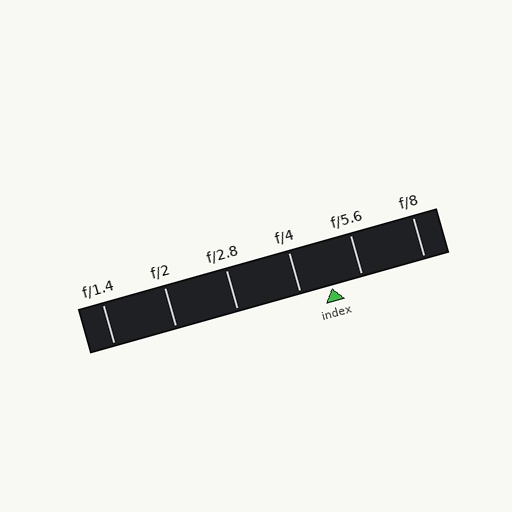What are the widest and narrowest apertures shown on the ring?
The widest aperture shown is f/1.4 and the narrowest is f/8.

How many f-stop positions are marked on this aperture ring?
There are 6 f-stop positions marked.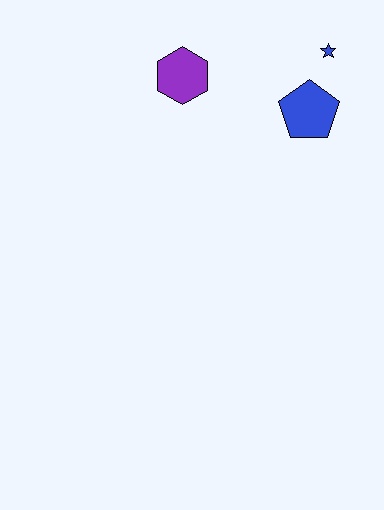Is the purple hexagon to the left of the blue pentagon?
Yes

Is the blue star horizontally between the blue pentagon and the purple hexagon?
No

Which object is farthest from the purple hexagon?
The blue star is farthest from the purple hexagon.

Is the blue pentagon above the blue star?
No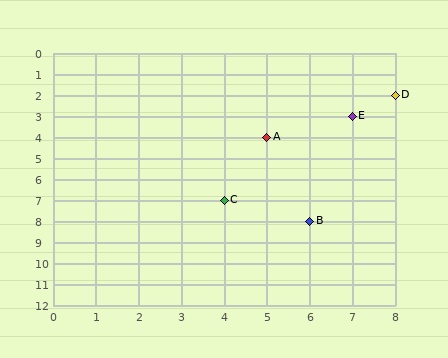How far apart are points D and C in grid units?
Points D and C are 4 columns and 5 rows apart (about 6.4 grid units diagonally).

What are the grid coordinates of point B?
Point B is at grid coordinates (6, 8).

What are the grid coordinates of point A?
Point A is at grid coordinates (5, 4).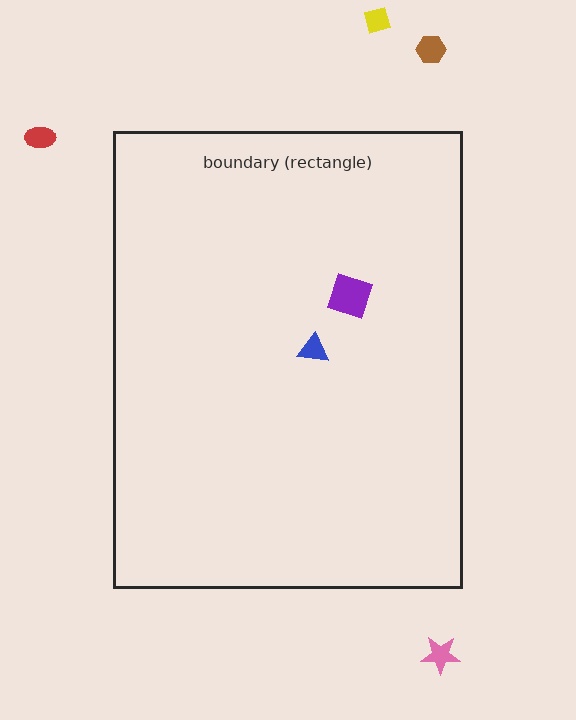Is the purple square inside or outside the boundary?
Inside.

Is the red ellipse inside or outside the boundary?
Outside.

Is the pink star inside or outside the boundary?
Outside.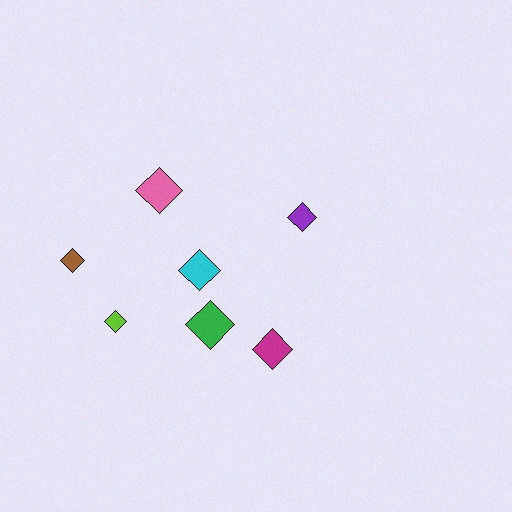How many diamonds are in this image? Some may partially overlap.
There are 7 diamonds.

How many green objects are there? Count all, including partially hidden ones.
There is 1 green object.